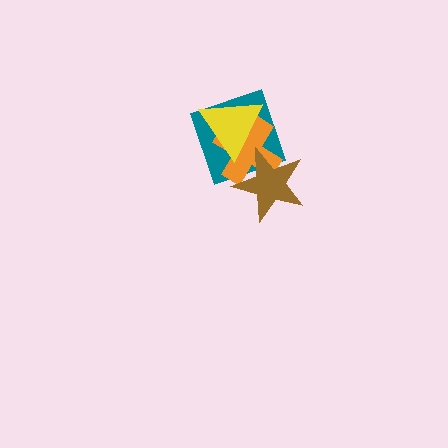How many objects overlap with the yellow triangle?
2 objects overlap with the yellow triangle.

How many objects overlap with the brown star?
2 objects overlap with the brown star.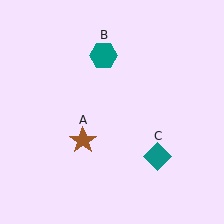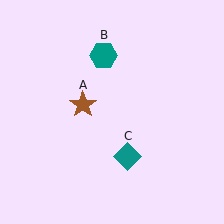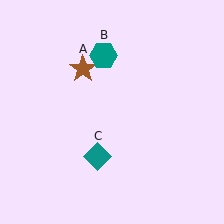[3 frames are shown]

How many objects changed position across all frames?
2 objects changed position: brown star (object A), teal diamond (object C).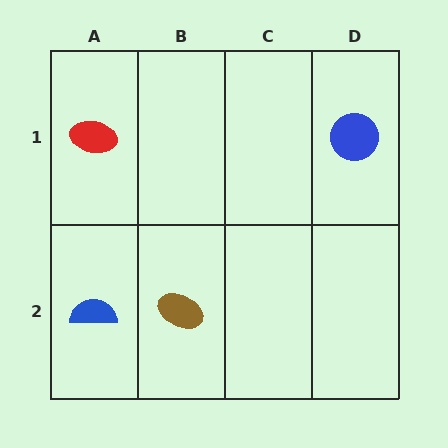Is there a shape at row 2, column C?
No, that cell is empty.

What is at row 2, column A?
A blue semicircle.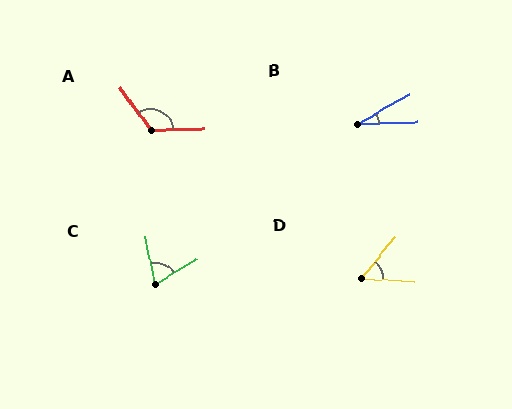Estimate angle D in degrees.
Approximately 54 degrees.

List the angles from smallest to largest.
B (28°), D (54°), C (69°), A (125°).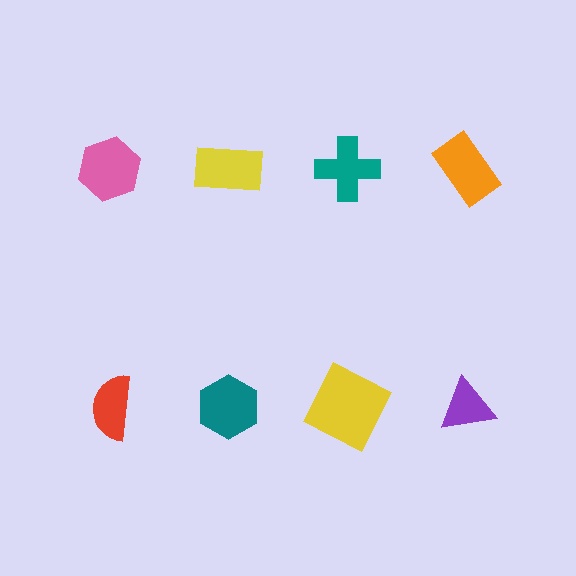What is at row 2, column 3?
A yellow square.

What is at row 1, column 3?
A teal cross.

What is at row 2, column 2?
A teal hexagon.